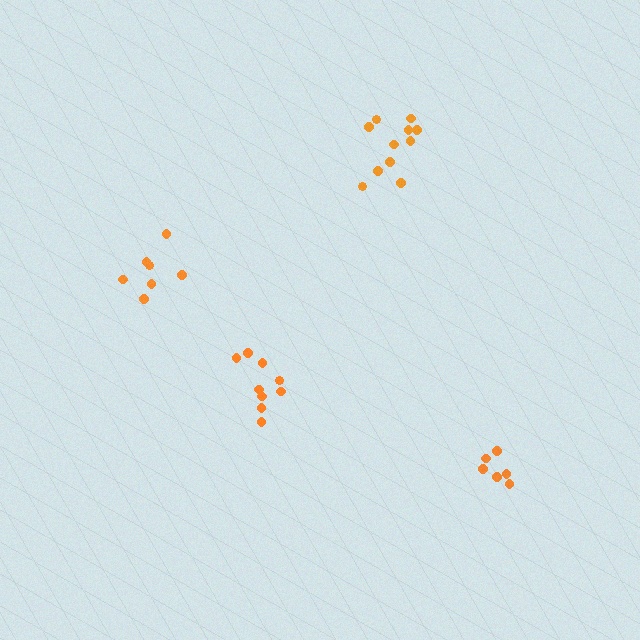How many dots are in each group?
Group 1: 9 dots, Group 2: 6 dots, Group 3: 7 dots, Group 4: 11 dots (33 total).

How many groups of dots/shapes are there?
There are 4 groups.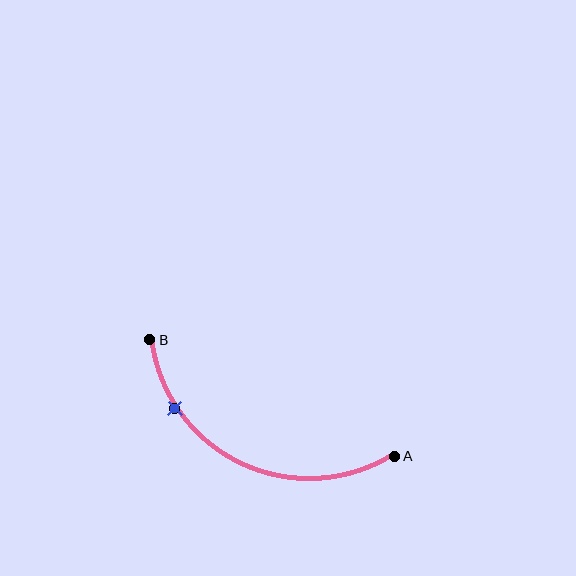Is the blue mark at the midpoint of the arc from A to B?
No. The blue mark lies on the arc but is closer to endpoint B. The arc midpoint would be at the point on the curve equidistant along the arc from both A and B.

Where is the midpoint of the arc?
The arc midpoint is the point on the curve farthest from the straight line joining A and B. It sits below that line.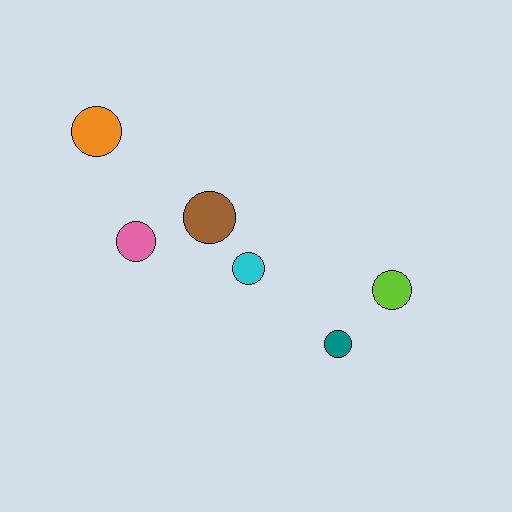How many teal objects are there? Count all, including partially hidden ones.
There is 1 teal object.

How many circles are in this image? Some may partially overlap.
There are 6 circles.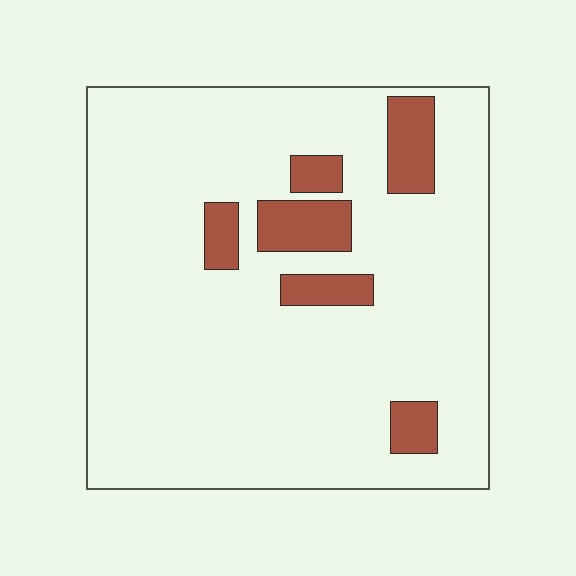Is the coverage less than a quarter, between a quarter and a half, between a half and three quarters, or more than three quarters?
Less than a quarter.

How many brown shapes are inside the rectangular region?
6.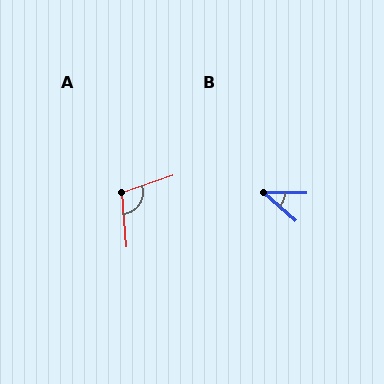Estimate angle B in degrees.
Approximately 41 degrees.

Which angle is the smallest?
B, at approximately 41 degrees.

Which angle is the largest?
A, at approximately 105 degrees.